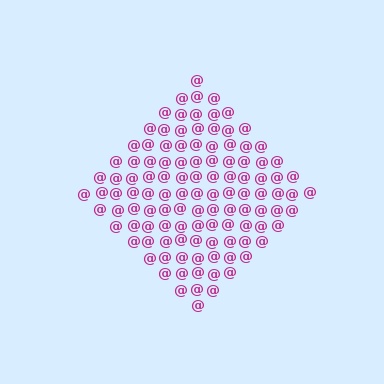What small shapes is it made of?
It is made of small at signs.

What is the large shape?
The large shape is a diamond.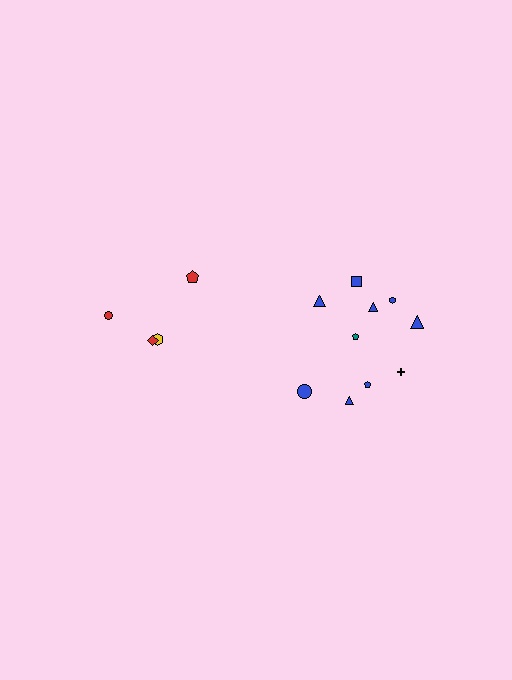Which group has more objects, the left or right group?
The right group.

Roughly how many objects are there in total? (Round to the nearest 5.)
Roughly 15 objects in total.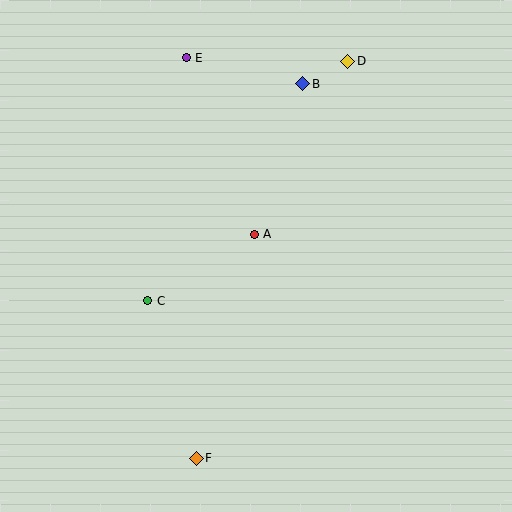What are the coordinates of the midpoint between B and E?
The midpoint between B and E is at (244, 71).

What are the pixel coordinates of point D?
Point D is at (348, 61).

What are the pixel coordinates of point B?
Point B is at (302, 84).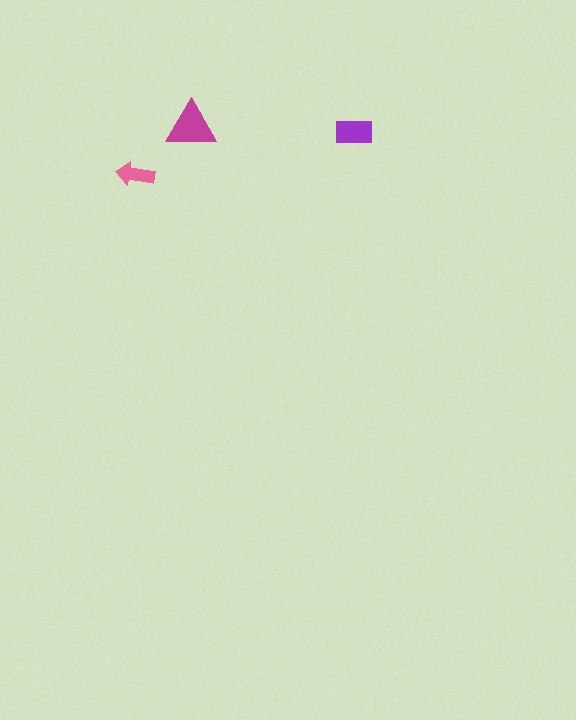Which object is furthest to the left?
The pink arrow is leftmost.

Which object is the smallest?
The pink arrow.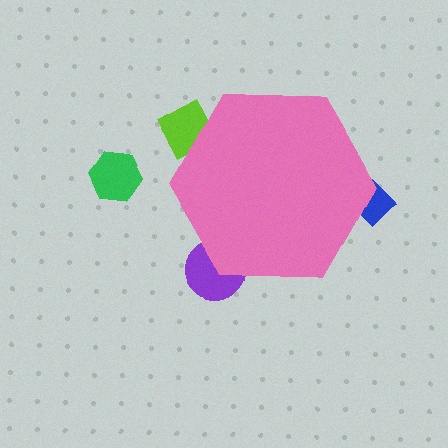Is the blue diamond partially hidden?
Yes, the blue diamond is partially hidden behind the pink hexagon.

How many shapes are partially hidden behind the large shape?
3 shapes are partially hidden.